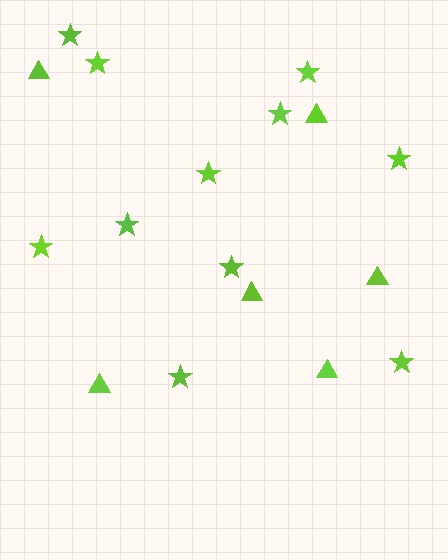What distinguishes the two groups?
There are 2 groups: one group of triangles (6) and one group of stars (11).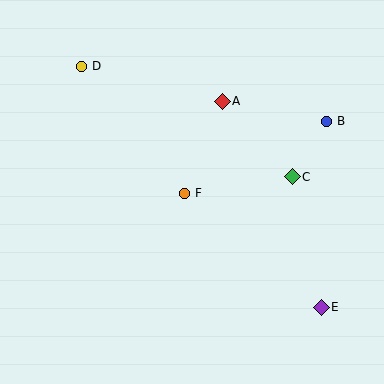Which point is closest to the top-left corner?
Point D is closest to the top-left corner.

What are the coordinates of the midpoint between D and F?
The midpoint between D and F is at (133, 130).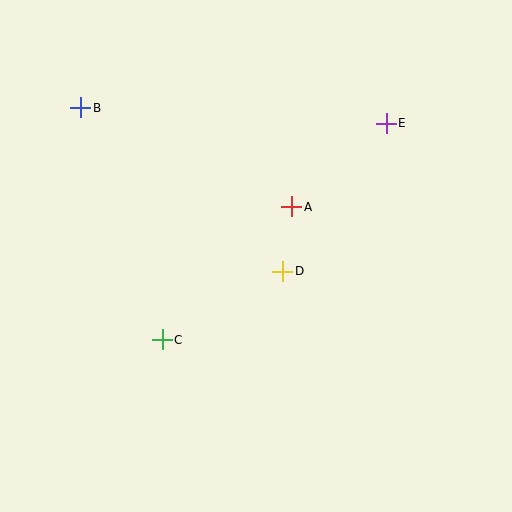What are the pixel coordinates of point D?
Point D is at (283, 271).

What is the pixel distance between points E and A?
The distance between E and A is 127 pixels.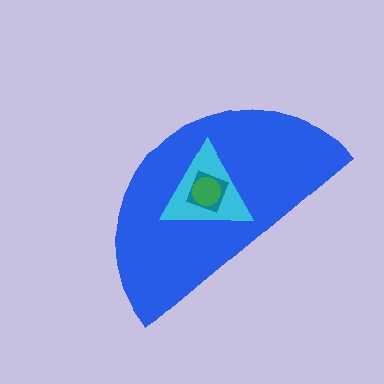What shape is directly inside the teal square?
The green circle.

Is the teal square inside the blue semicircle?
Yes.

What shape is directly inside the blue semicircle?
The cyan triangle.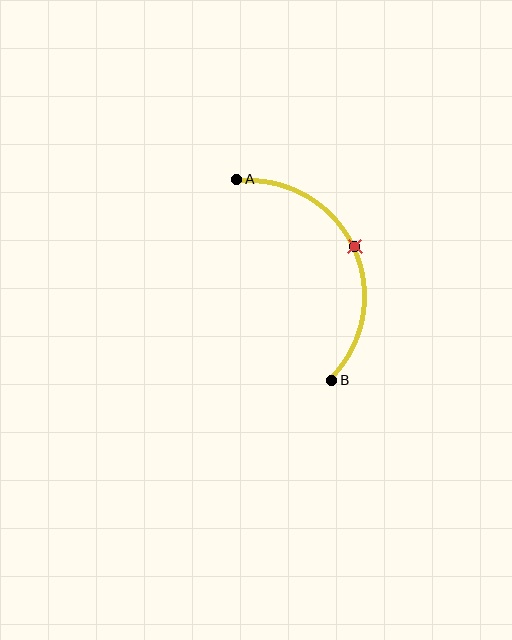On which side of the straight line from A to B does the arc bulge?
The arc bulges to the right of the straight line connecting A and B.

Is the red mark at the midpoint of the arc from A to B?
Yes. The red mark lies on the arc at equal arc-length from both A and B — it is the arc midpoint.